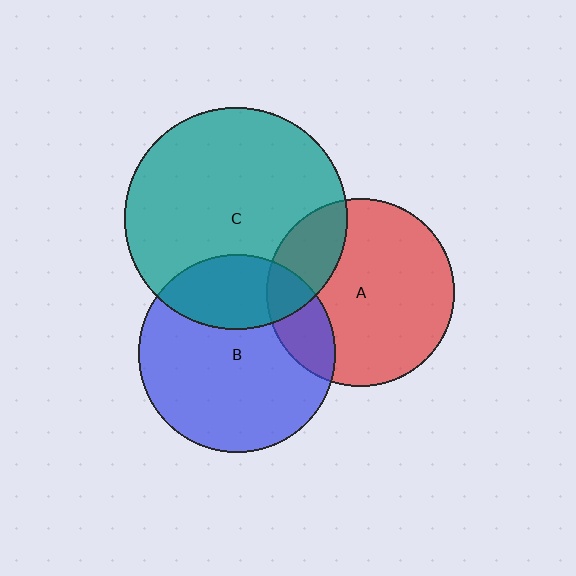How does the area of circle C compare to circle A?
Approximately 1.4 times.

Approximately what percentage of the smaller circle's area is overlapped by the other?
Approximately 25%.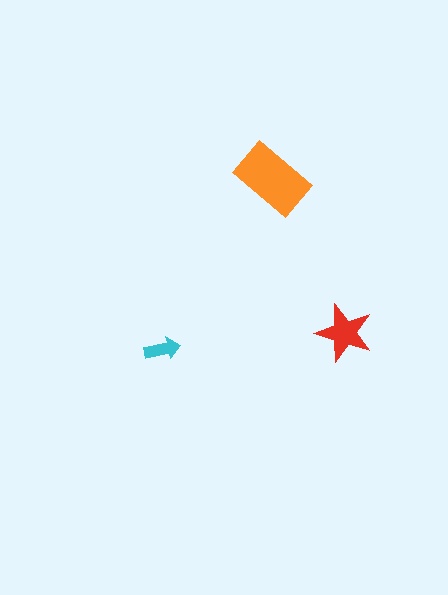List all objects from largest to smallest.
The orange rectangle, the red star, the cyan arrow.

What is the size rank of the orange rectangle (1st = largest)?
1st.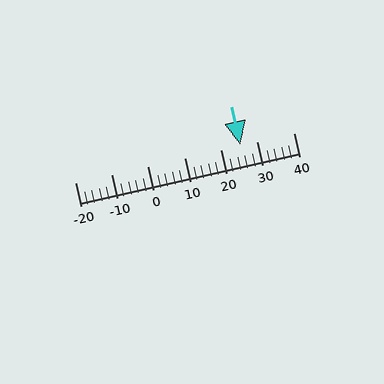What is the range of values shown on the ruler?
The ruler shows values from -20 to 40.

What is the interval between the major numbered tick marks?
The major tick marks are spaced 10 units apart.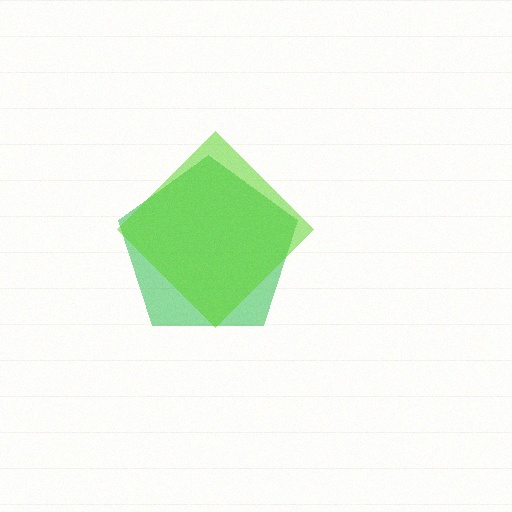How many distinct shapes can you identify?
There are 2 distinct shapes: a green pentagon, a lime diamond.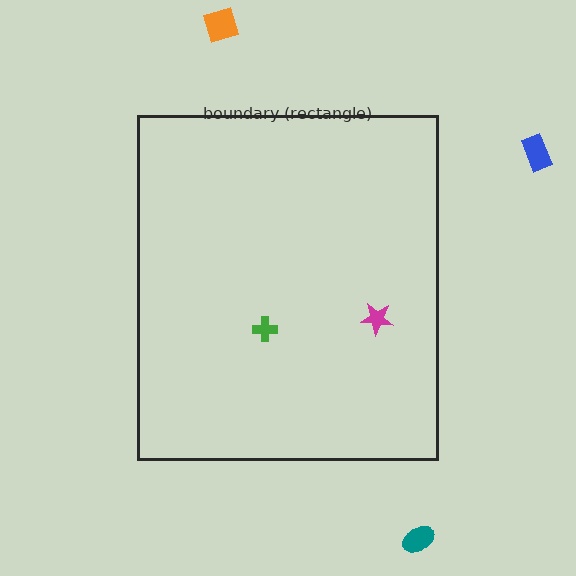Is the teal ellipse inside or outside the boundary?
Outside.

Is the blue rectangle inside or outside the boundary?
Outside.